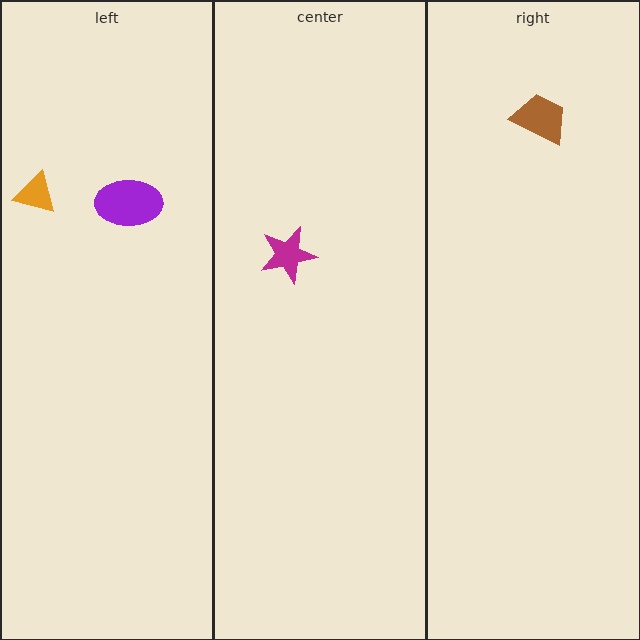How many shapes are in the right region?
1.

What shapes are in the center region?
The magenta star.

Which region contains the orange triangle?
The left region.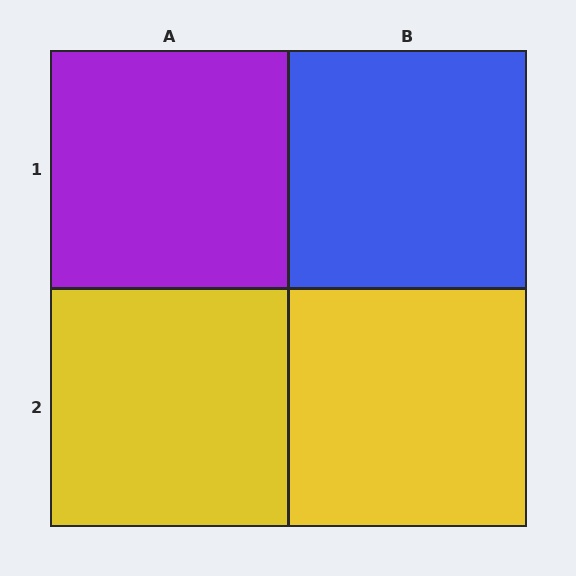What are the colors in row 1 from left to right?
Purple, blue.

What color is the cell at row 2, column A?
Yellow.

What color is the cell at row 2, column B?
Yellow.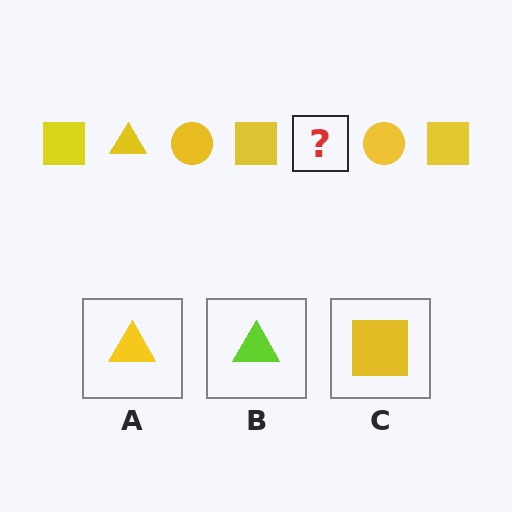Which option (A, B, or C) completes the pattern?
A.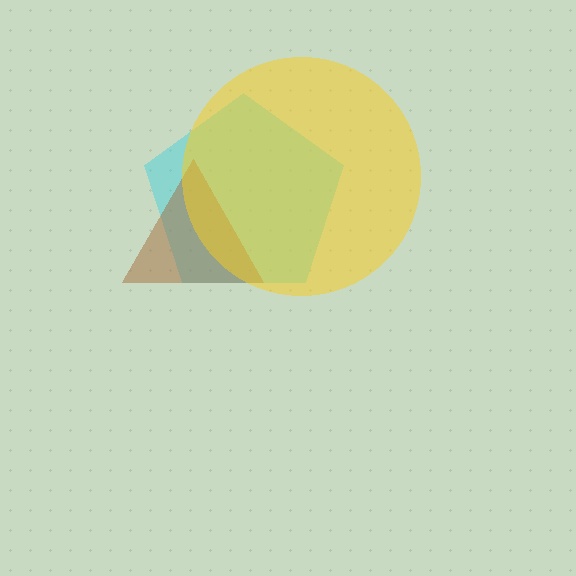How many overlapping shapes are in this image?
There are 3 overlapping shapes in the image.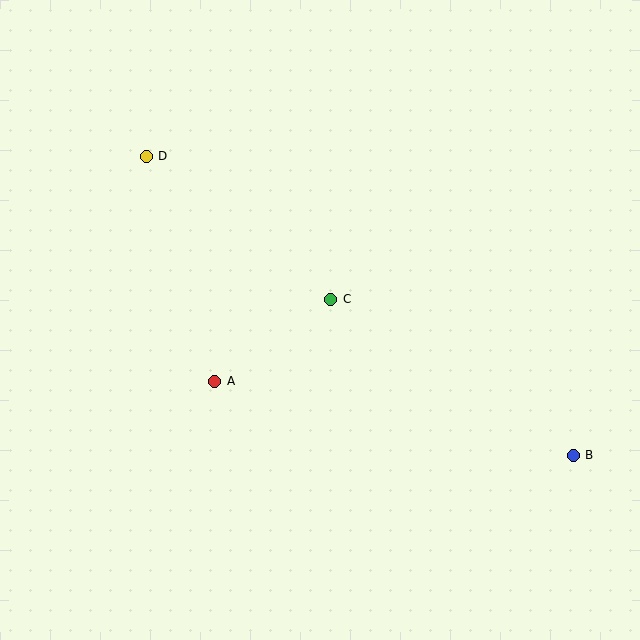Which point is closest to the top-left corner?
Point D is closest to the top-left corner.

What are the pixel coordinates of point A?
Point A is at (215, 381).